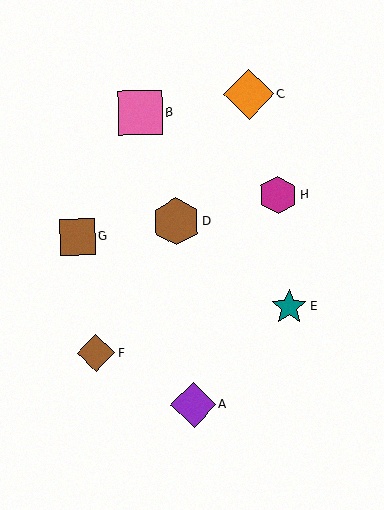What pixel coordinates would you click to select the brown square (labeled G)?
Click at (77, 237) to select the brown square G.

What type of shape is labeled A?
Shape A is a purple diamond.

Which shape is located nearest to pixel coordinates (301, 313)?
The teal star (labeled E) at (289, 307) is nearest to that location.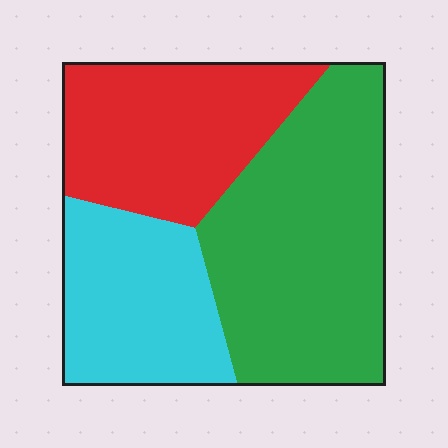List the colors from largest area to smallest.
From largest to smallest: green, red, cyan.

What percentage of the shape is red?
Red takes up about one third (1/3) of the shape.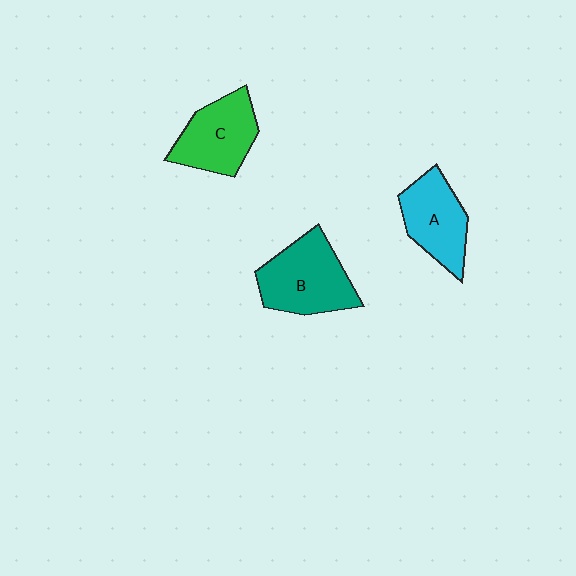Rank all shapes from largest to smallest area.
From largest to smallest: B (teal), C (green), A (cyan).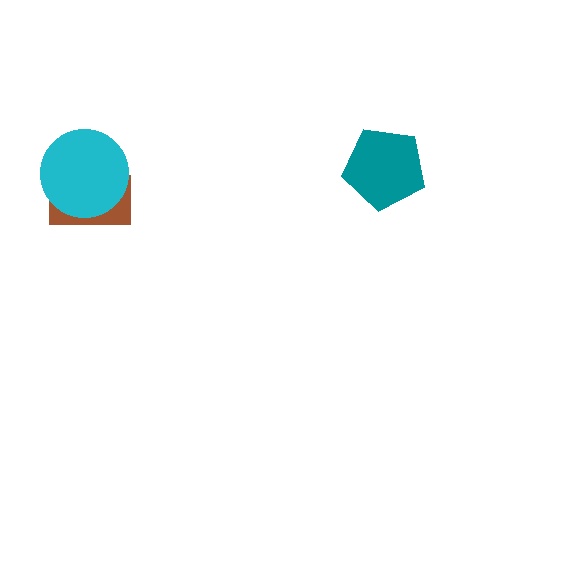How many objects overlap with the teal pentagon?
0 objects overlap with the teal pentagon.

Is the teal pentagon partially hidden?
No, no other shape covers it.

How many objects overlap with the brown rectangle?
1 object overlaps with the brown rectangle.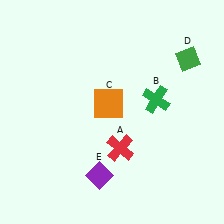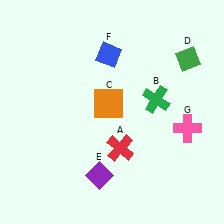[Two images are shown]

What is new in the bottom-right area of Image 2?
A pink cross (G) was added in the bottom-right area of Image 2.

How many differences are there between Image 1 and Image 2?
There are 2 differences between the two images.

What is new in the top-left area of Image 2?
A blue diamond (F) was added in the top-left area of Image 2.